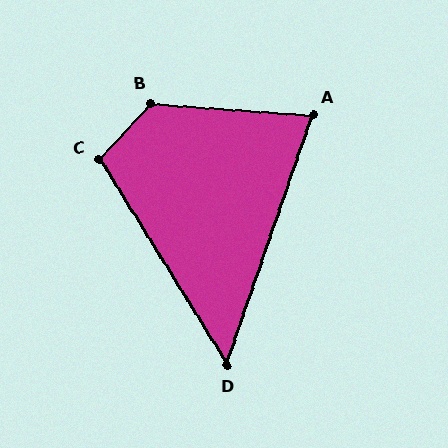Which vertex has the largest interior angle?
B, at approximately 129 degrees.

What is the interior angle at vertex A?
Approximately 75 degrees (acute).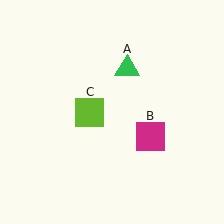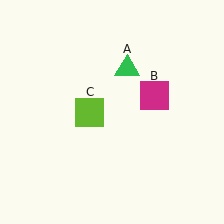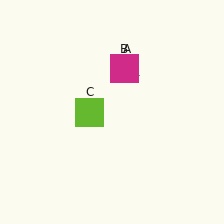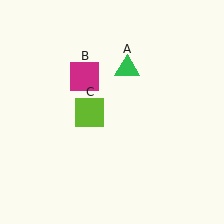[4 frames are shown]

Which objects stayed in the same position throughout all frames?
Green triangle (object A) and lime square (object C) remained stationary.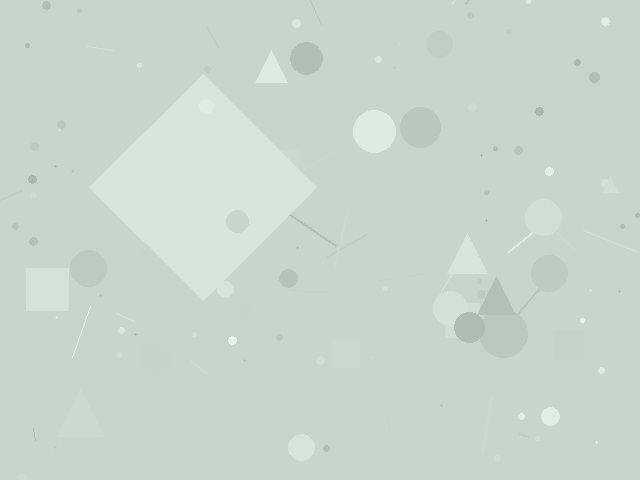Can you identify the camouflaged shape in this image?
The camouflaged shape is a diamond.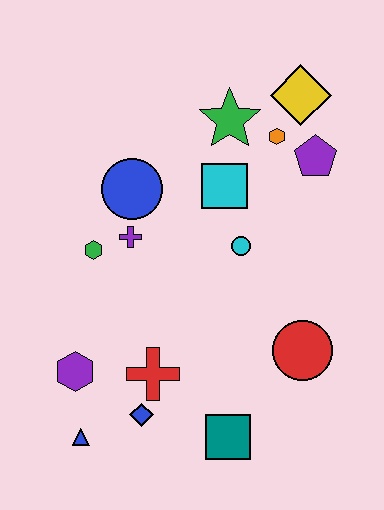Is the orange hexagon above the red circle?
Yes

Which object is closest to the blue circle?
The purple cross is closest to the blue circle.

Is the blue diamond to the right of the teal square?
No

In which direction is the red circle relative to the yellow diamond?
The red circle is below the yellow diamond.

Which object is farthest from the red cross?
The yellow diamond is farthest from the red cross.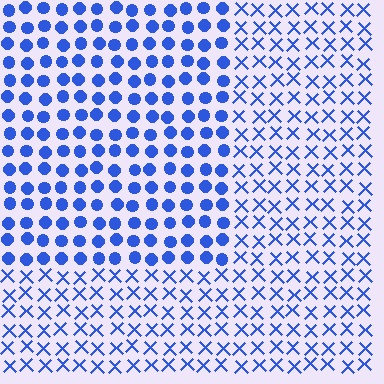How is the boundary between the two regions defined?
The boundary is defined by a change in element shape: circles inside vs. X marks outside. All elements share the same color and spacing.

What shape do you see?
I see a rectangle.